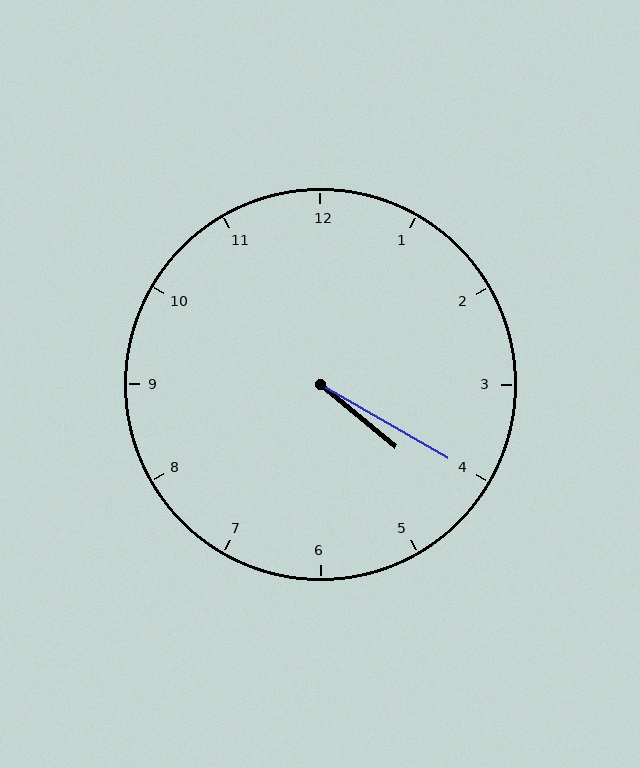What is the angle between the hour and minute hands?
Approximately 10 degrees.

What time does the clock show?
4:20.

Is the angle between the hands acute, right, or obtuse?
It is acute.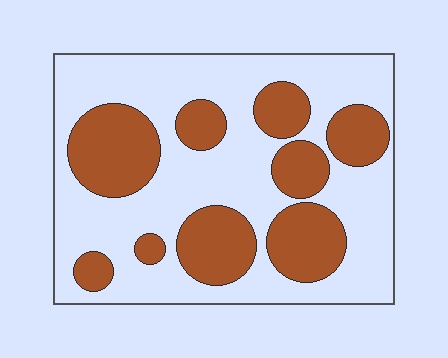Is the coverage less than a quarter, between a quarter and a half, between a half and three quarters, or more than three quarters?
Between a quarter and a half.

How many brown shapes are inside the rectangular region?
9.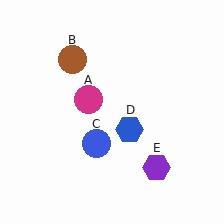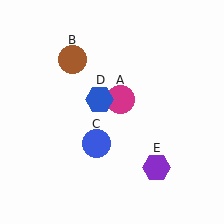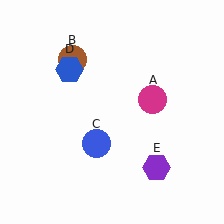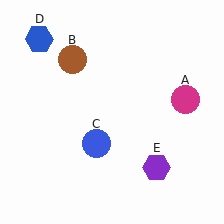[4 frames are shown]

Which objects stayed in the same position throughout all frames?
Brown circle (object B) and blue circle (object C) and purple hexagon (object E) remained stationary.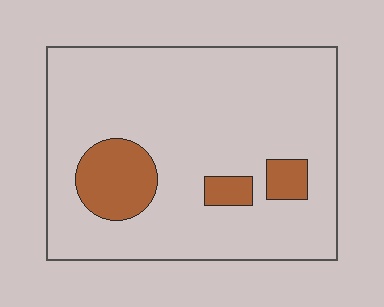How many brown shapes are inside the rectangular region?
3.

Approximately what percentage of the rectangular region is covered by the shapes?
Approximately 15%.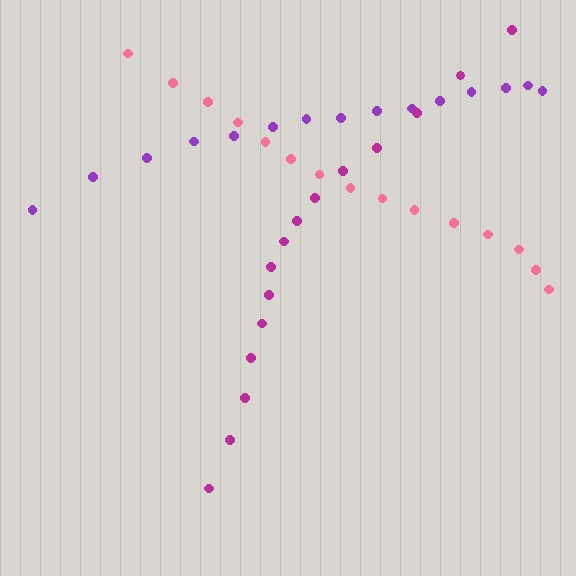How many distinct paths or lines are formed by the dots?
There are 3 distinct paths.